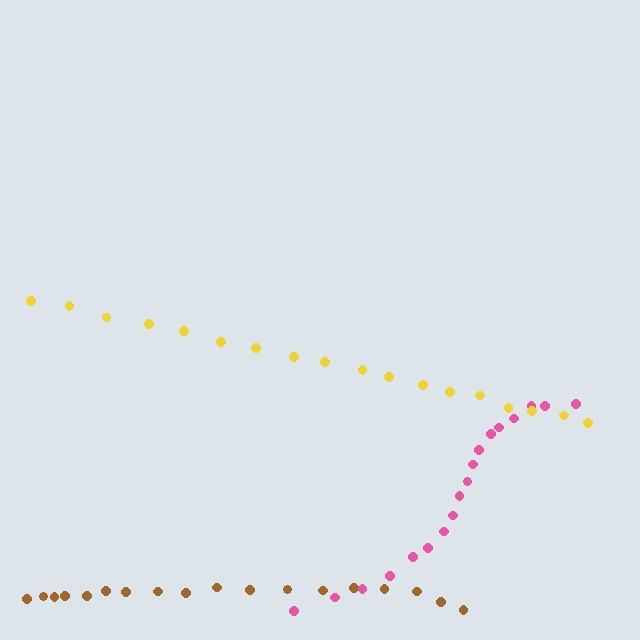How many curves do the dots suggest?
There are 3 distinct paths.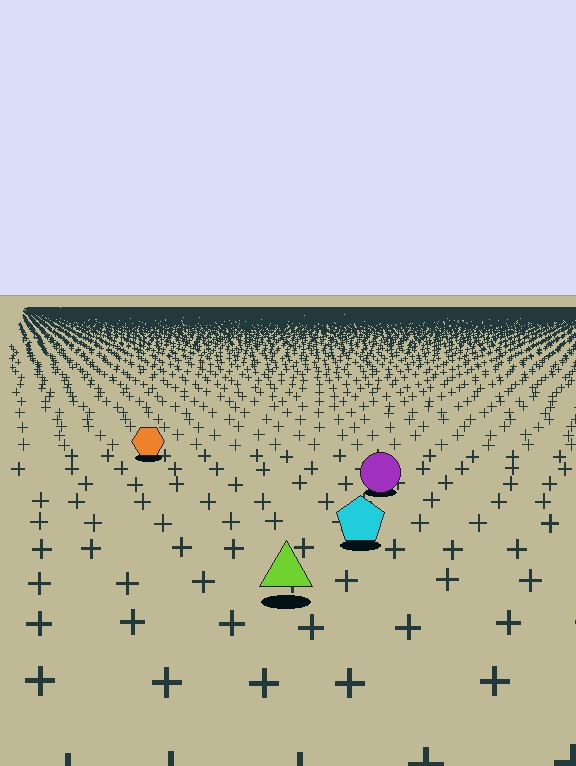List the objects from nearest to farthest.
From nearest to farthest: the lime triangle, the cyan pentagon, the purple circle, the orange hexagon.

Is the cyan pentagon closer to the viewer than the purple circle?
Yes. The cyan pentagon is closer — you can tell from the texture gradient: the ground texture is coarser near it.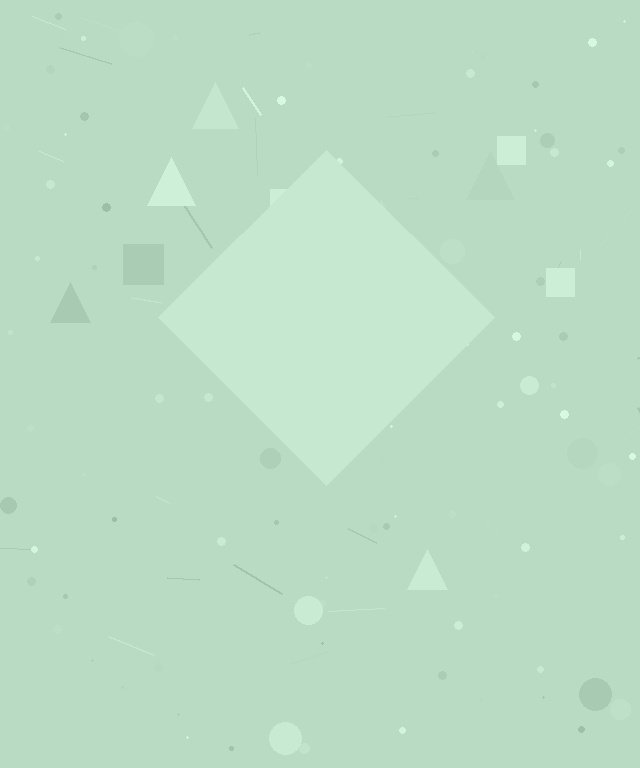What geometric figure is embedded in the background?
A diamond is embedded in the background.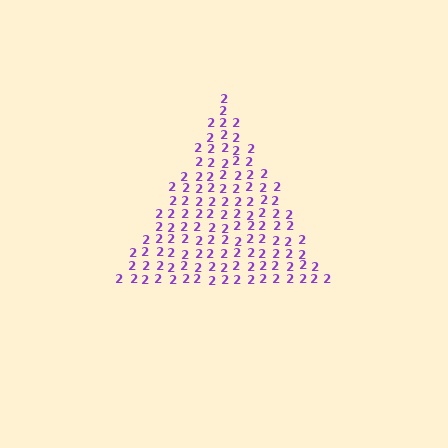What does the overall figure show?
The overall figure shows a triangle.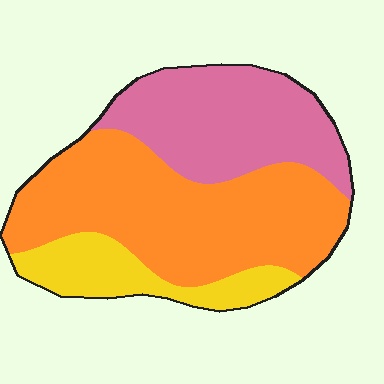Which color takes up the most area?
Orange, at roughly 50%.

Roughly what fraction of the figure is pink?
Pink takes up between a quarter and a half of the figure.